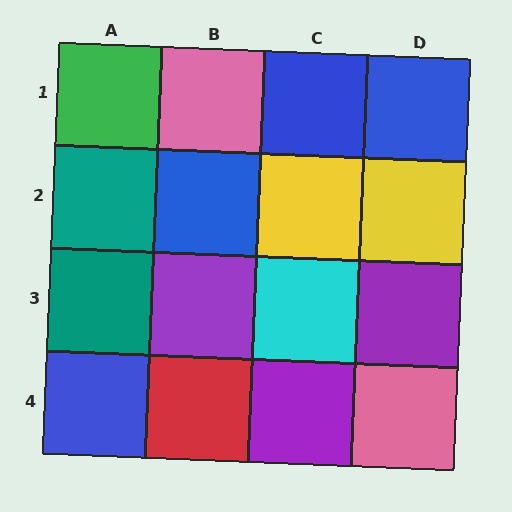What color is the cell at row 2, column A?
Teal.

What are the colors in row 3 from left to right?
Teal, purple, cyan, purple.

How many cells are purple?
3 cells are purple.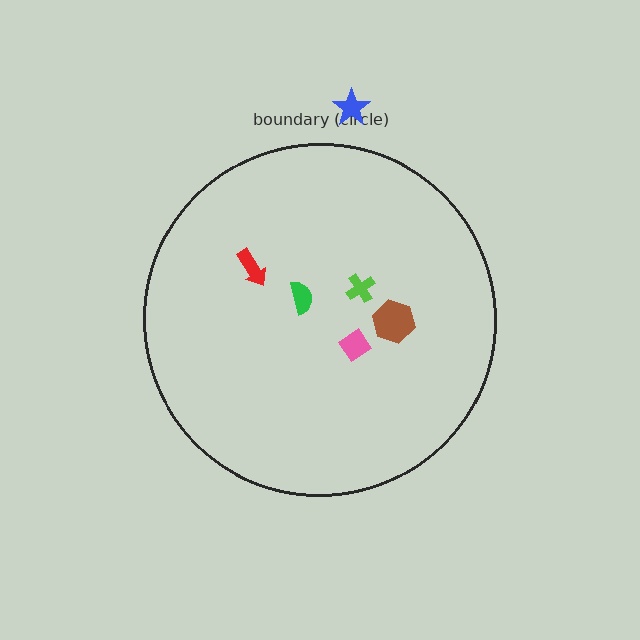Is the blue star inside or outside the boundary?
Outside.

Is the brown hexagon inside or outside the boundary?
Inside.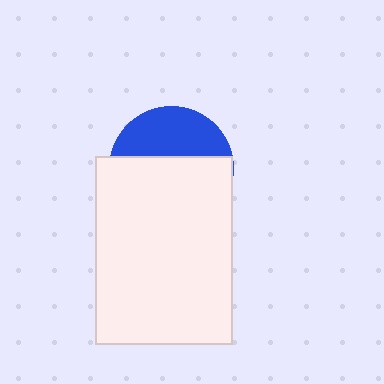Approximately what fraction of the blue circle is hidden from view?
Roughly 63% of the blue circle is hidden behind the white rectangle.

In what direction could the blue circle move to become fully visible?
The blue circle could move up. That would shift it out from behind the white rectangle entirely.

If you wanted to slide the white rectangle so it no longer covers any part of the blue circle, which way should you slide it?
Slide it down — that is the most direct way to separate the two shapes.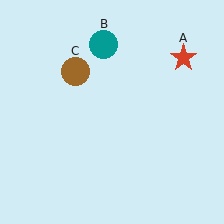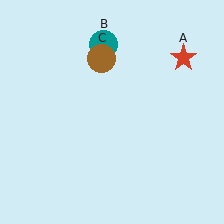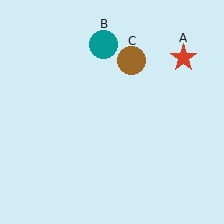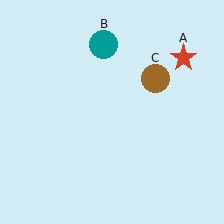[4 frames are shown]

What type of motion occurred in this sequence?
The brown circle (object C) rotated clockwise around the center of the scene.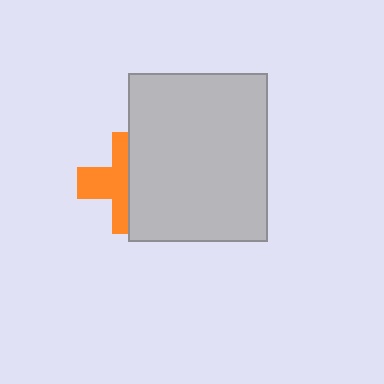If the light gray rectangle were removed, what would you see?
You would see the complete orange cross.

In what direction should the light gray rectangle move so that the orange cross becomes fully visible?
The light gray rectangle should move right. That is the shortest direction to clear the overlap and leave the orange cross fully visible.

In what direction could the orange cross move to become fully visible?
The orange cross could move left. That would shift it out from behind the light gray rectangle entirely.